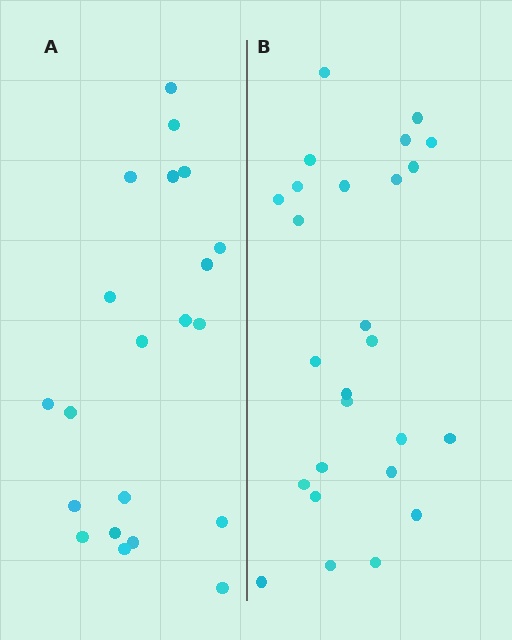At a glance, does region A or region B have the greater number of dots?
Region B (the right region) has more dots.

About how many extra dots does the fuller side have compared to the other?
Region B has about 5 more dots than region A.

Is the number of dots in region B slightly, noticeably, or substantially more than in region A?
Region B has only slightly more — the two regions are fairly close. The ratio is roughly 1.2 to 1.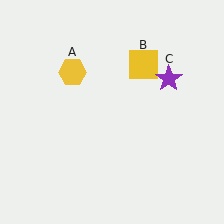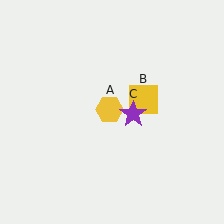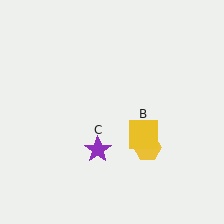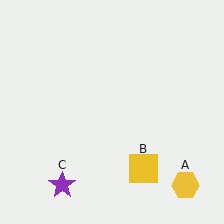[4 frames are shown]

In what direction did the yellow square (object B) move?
The yellow square (object B) moved down.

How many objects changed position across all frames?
3 objects changed position: yellow hexagon (object A), yellow square (object B), purple star (object C).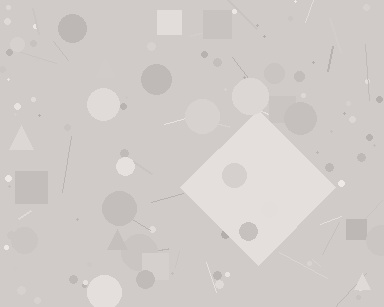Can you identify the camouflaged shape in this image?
The camouflaged shape is a diamond.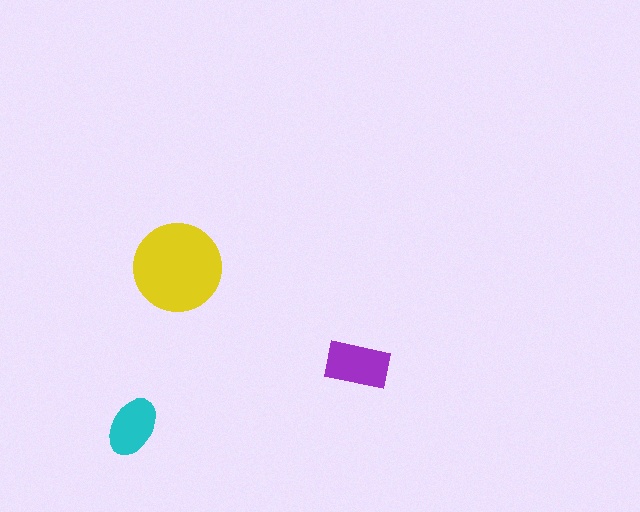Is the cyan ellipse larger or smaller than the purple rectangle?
Smaller.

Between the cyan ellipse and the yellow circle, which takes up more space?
The yellow circle.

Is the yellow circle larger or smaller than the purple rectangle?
Larger.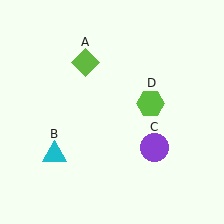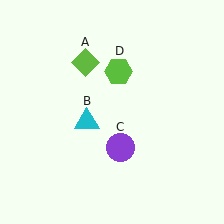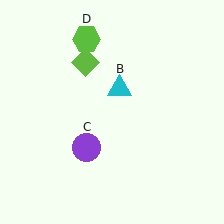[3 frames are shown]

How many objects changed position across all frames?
3 objects changed position: cyan triangle (object B), purple circle (object C), lime hexagon (object D).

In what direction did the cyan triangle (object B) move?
The cyan triangle (object B) moved up and to the right.